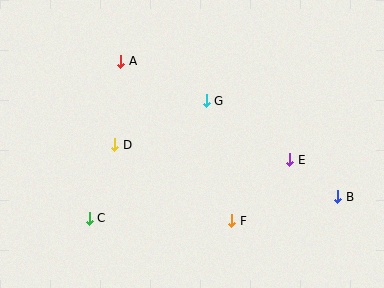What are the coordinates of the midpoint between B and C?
The midpoint between B and C is at (214, 207).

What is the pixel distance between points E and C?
The distance between E and C is 209 pixels.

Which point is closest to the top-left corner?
Point A is closest to the top-left corner.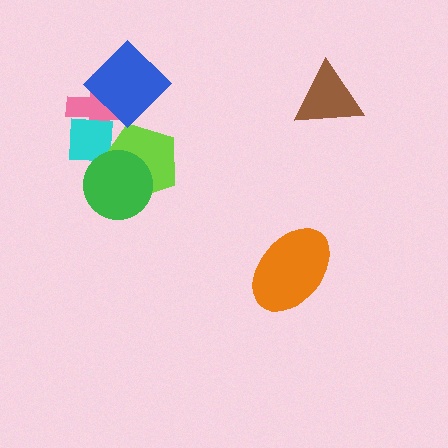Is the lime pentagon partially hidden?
Yes, it is partially covered by another shape.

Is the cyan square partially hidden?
Yes, it is partially covered by another shape.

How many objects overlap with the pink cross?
2 objects overlap with the pink cross.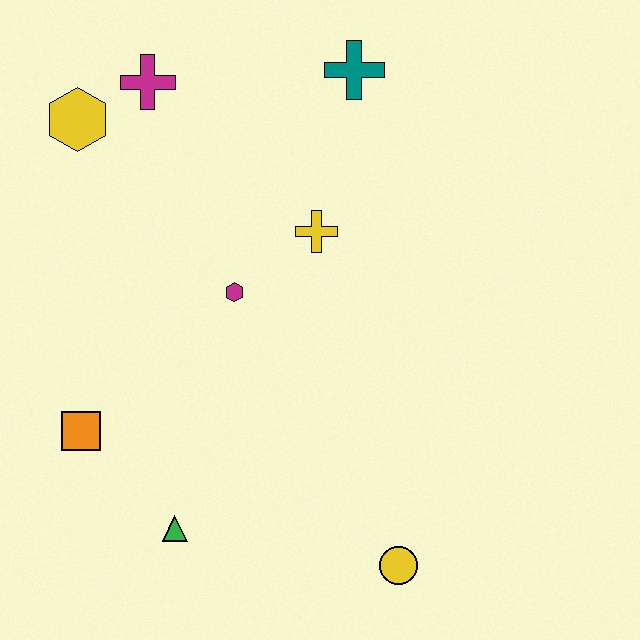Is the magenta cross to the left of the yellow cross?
Yes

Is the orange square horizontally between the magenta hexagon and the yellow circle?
No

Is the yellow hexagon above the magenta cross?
No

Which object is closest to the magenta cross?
The yellow hexagon is closest to the magenta cross.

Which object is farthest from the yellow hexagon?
The yellow circle is farthest from the yellow hexagon.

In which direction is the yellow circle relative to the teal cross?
The yellow circle is below the teal cross.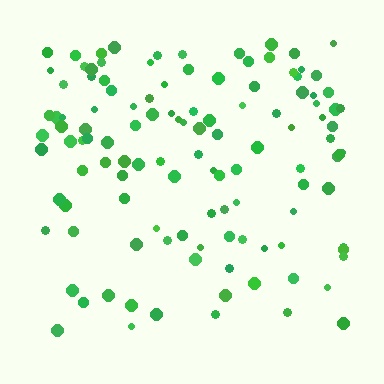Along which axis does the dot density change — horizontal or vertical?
Vertical.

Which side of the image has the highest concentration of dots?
The top.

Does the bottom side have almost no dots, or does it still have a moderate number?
Still a moderate number, just noticeably fewer than the top.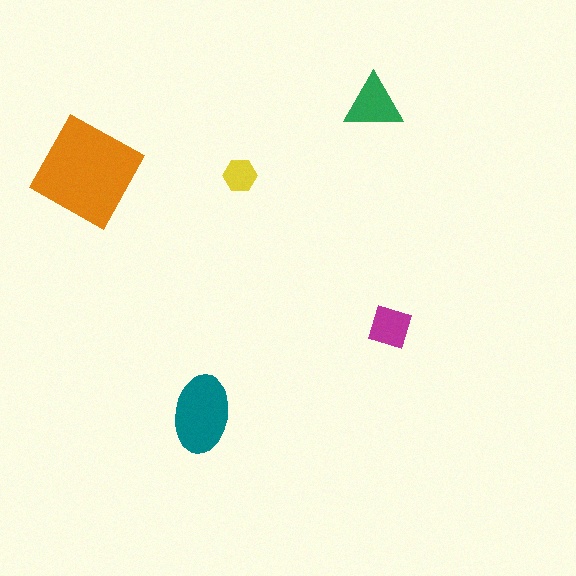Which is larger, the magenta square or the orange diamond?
The orange diamond.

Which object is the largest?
The orange diamond.